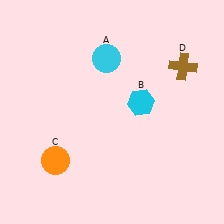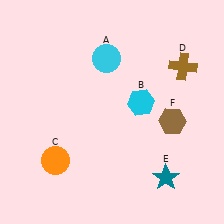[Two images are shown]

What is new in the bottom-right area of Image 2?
A teal star (E) was added in the bottom-right area of Image 2.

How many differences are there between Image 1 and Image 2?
There are 2 differences between the two images.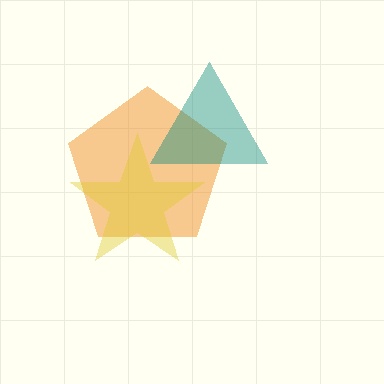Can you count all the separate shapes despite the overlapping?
Yes, there are 3 separate shapes.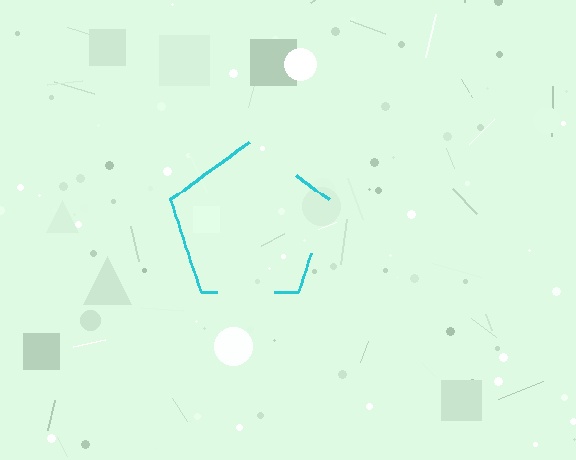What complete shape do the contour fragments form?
The contour fragments form a pentagon.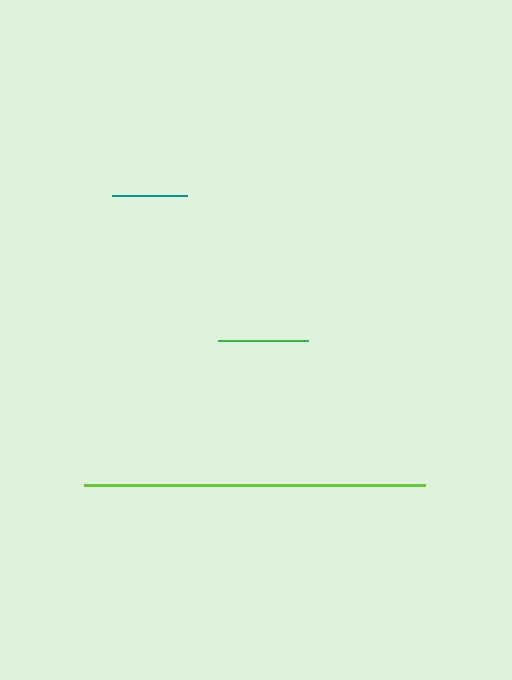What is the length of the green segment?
The green segment is approximately 89 pixels long.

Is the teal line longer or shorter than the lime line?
The lime line is longer than the teal line.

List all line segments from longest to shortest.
From longest to shortest: lime, green, teal.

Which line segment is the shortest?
The teal line is the shortest at approximately 75 pixels.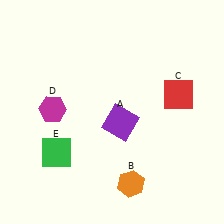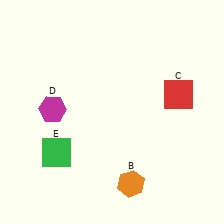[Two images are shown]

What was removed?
The purple square (A) was removed in Image 2.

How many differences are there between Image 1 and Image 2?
There is 1 difference between the two images.